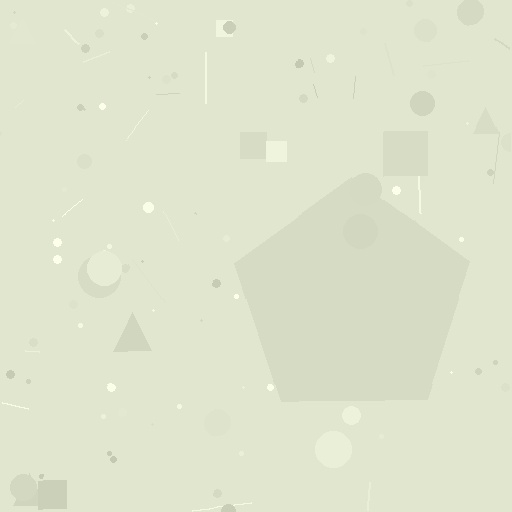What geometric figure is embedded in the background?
A pentagon is embedded in the background.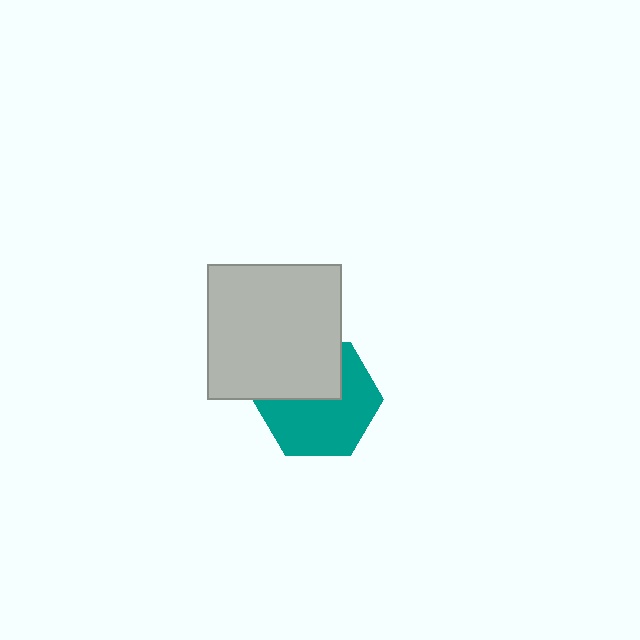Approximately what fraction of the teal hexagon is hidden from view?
Roughly 37% of the teal hexagon is hidden behind the light gray square.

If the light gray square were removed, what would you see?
You would see the complete teal hexagon.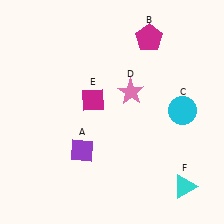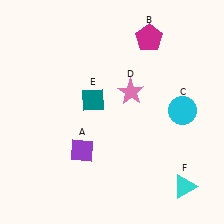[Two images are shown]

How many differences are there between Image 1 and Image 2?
There is 1 difference between the two images.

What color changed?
The diamond (E) changed from magenta in Image 1 to teal in Image 2.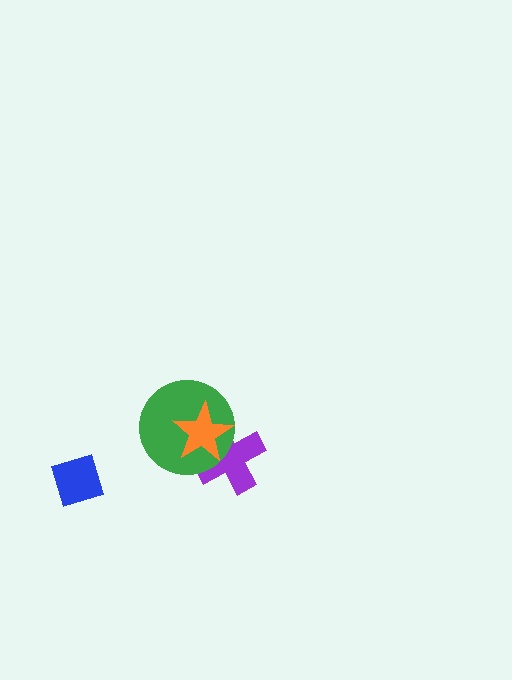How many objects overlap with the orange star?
2 objects overlap with the orange star.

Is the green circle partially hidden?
Yes, it is partially covered by another shape.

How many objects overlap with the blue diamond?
0 objects overlap with the blue diamond.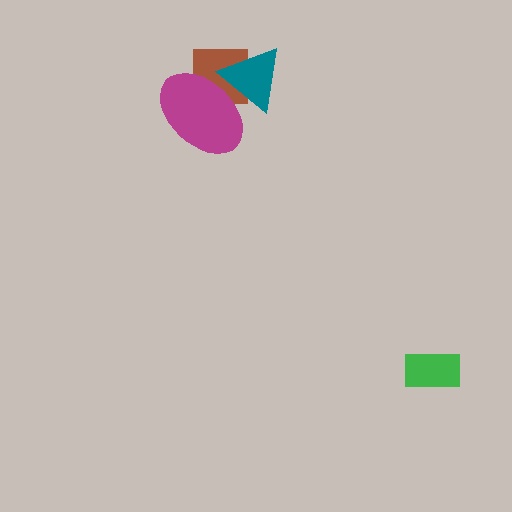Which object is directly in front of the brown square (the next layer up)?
The teal triangle is directly in front of the brown square.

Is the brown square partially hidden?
Yes, it is partially covered by another shape.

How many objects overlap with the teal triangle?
2 objects overlap with the teal triangle.